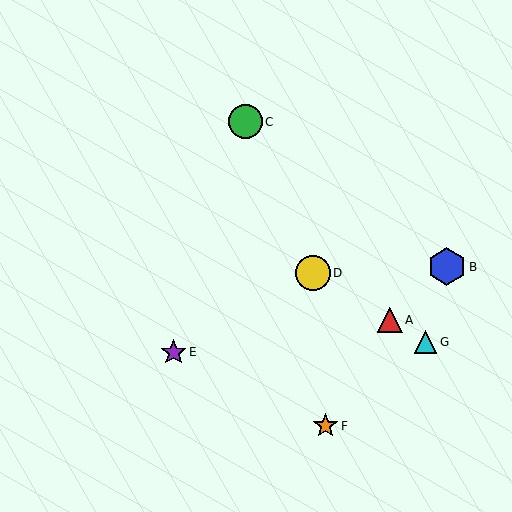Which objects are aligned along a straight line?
Objects A, D, G are aligned along a straight line.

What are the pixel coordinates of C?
Object C is at (245, 122).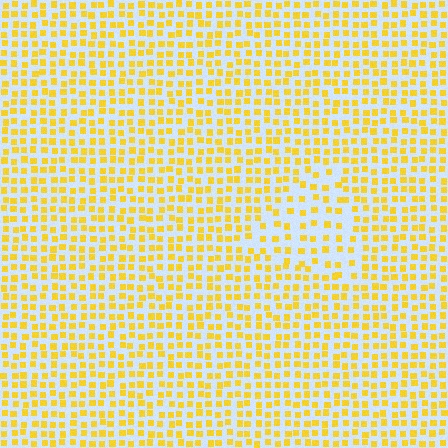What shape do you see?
I see a triangle.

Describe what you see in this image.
The image contains small yellow elements arranged at two different densities. A triangle-shaped region is visible where the elements are less densely packed than the surrounding area.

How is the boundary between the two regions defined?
The boundary is defined by a change in element density (approximately 1.7x ratio). All elements are the same color, size, and shape.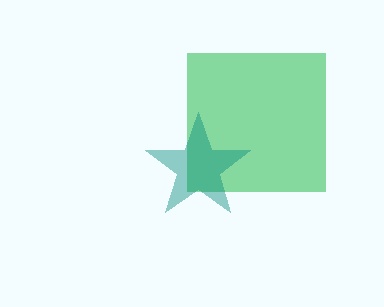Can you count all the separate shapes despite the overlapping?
Yes, there are 2 separate shapes.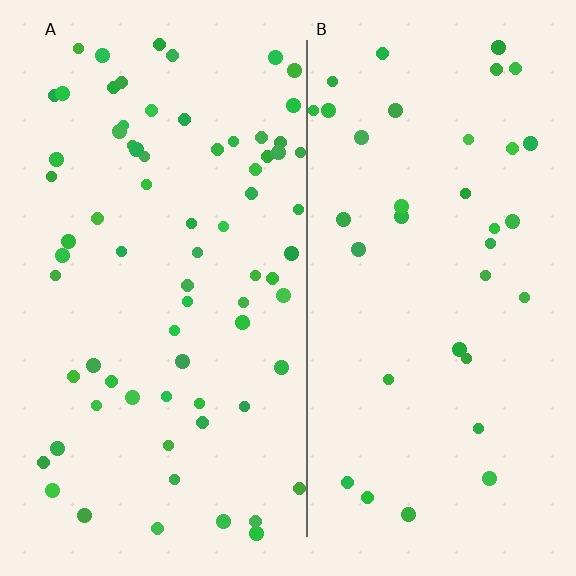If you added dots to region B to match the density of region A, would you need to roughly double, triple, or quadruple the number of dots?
Approximately double.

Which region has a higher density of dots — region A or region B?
A (the left).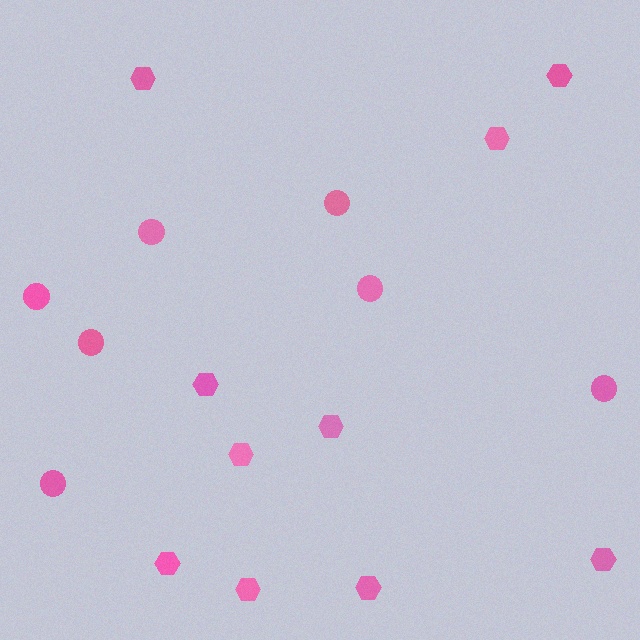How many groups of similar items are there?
There are 2 groups: one group of hexagons (10) and one group of circles (7).